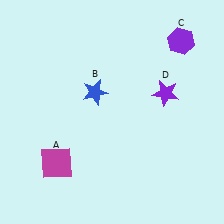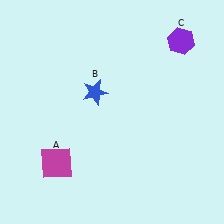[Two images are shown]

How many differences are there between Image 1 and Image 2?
There is 1 difference between the two images.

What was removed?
The purple star (D) was removed in Image 2.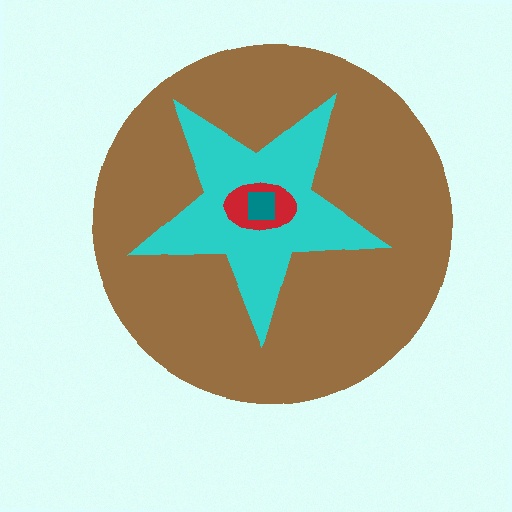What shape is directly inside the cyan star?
The red ellipse.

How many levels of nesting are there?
4.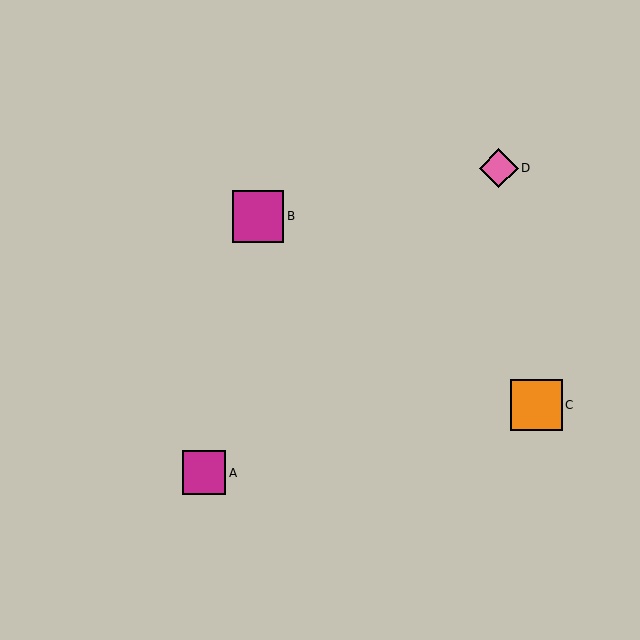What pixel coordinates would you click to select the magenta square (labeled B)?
Click at (258, 216) to select the magenta square B.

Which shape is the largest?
The orange square (labeled C) is the largest.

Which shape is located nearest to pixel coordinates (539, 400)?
The orange square (labeled C) at (537, 405) is nearest to that location.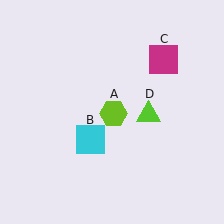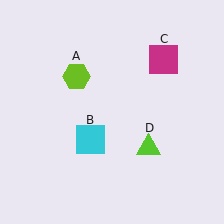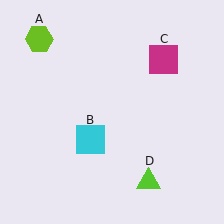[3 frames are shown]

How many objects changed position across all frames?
2 objects changed position: lime hexagon (object A), lime triangle (object D).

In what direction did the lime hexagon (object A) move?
The lime hexagon (object A) moved up and to the left.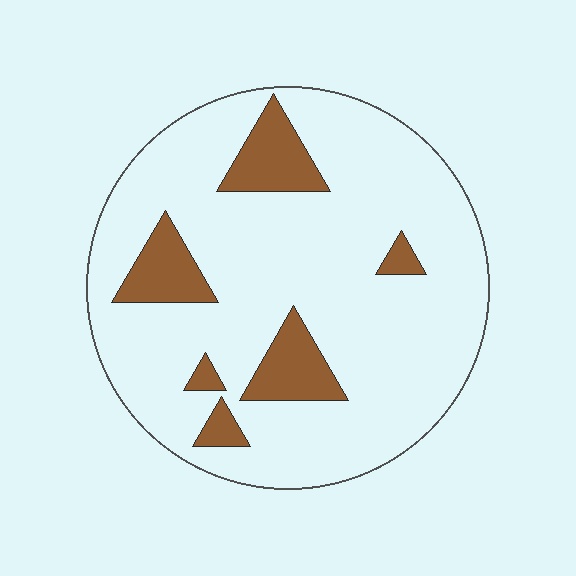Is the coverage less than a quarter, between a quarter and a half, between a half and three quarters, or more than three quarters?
Less than a quarter.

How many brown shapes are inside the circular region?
6.